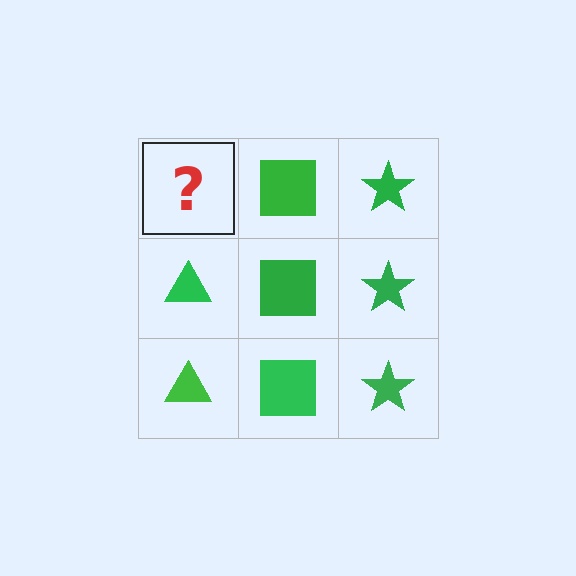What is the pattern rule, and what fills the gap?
The rule is that each column has a consistent shape. The gap should be filled with a green triangle.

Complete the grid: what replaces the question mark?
The question mark should be replaced with a green triangle.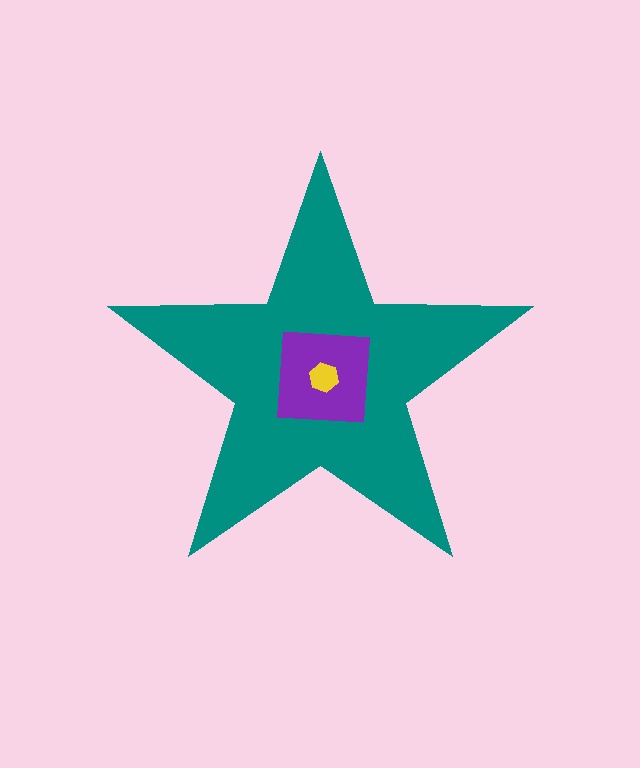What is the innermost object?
The yellow hexagon.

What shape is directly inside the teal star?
The purple square.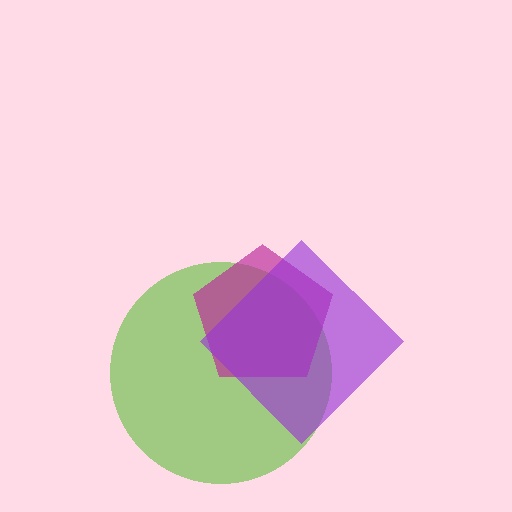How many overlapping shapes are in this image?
There are 3 overlapping shapes in the image.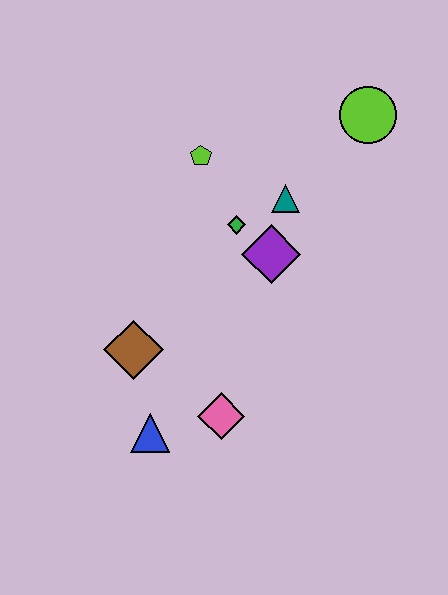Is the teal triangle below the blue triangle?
No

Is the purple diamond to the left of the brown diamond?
No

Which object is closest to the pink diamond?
The blue triangle is closest to the pink diamond.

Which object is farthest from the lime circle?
The blue triangle is farthest from the lime circle.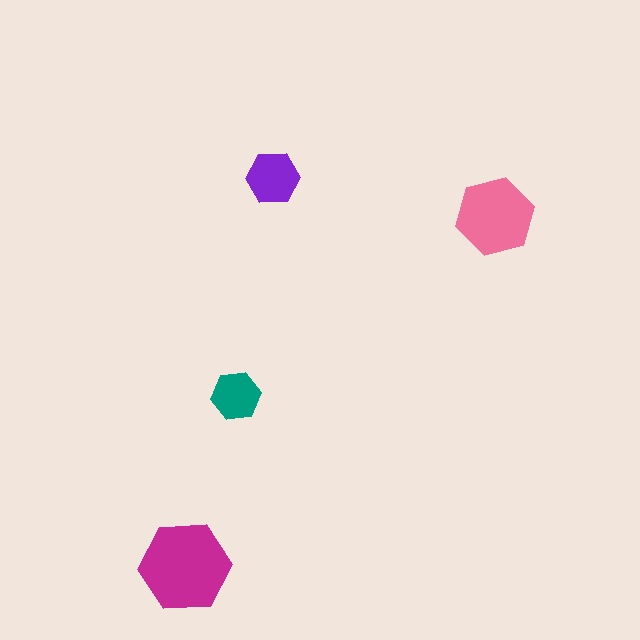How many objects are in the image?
There are 4 objects in the image.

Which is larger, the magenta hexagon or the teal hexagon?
The magenta one.